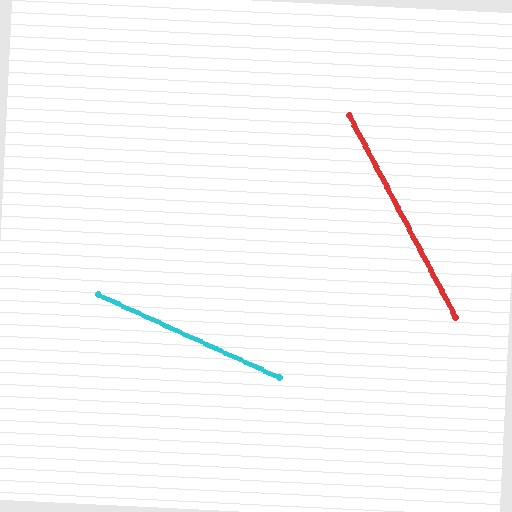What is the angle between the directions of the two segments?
Approximately 38 degrees.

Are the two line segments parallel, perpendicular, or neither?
Neither parallel nor perpendicular — they differ by about 38°.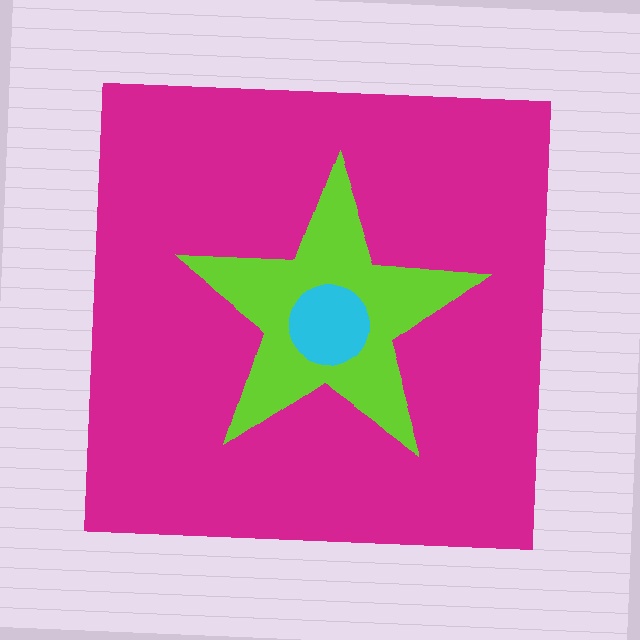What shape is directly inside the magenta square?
The lime star.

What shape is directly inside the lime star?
The cyan circle.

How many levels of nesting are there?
3.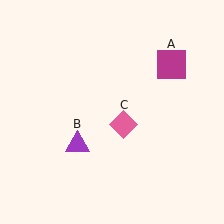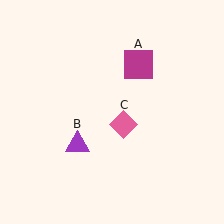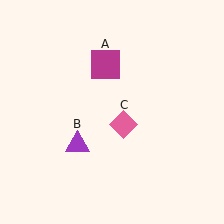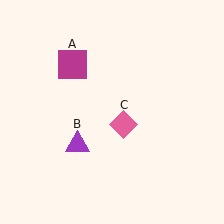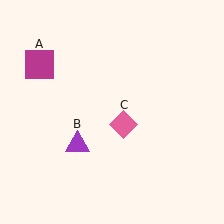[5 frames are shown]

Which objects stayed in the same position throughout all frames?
Purple triangle (object B) and pink diamond (object C) remained stationary.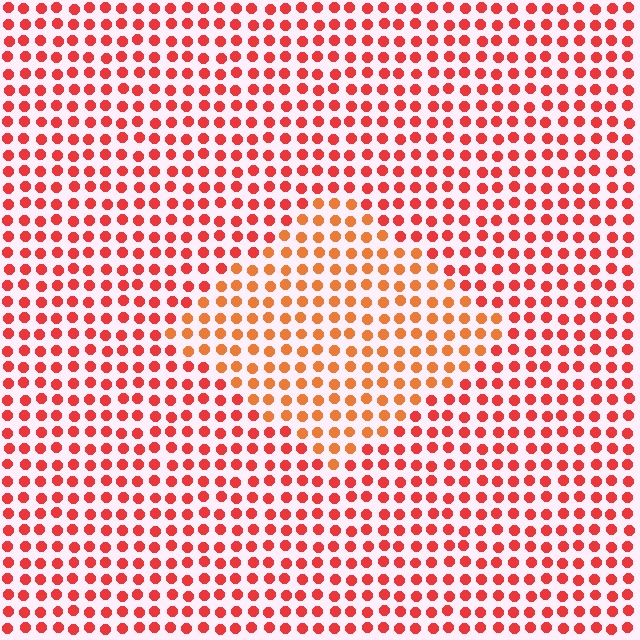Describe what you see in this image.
The image is filled with small red elements in a uniform arrangement. A diamond-shaped region is visible where the elements are tinted to a slightly different hue, forming a subtle color boundary.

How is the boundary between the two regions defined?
The boundary is defined purely by a slight shift in hue (about 24 degrees). Spacing, size, and orientation are identical on both sides.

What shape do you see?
I see a diamond.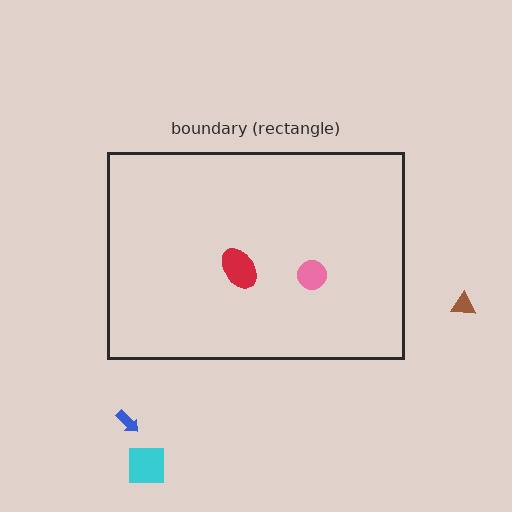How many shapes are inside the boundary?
2 inside, 3 outside.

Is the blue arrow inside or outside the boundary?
Outside.